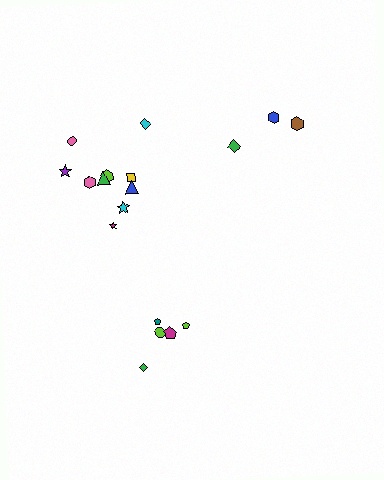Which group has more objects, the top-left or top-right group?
The top-left group.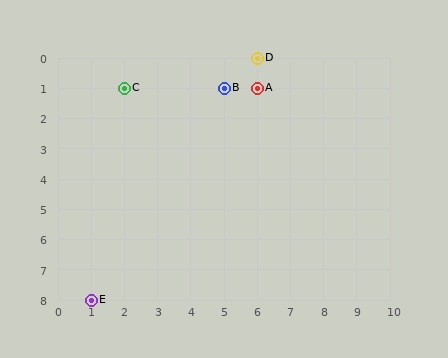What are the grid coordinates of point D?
Point D is at grid coordinates (6, 0).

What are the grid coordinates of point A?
Point A is at grid coordinates (6, 1).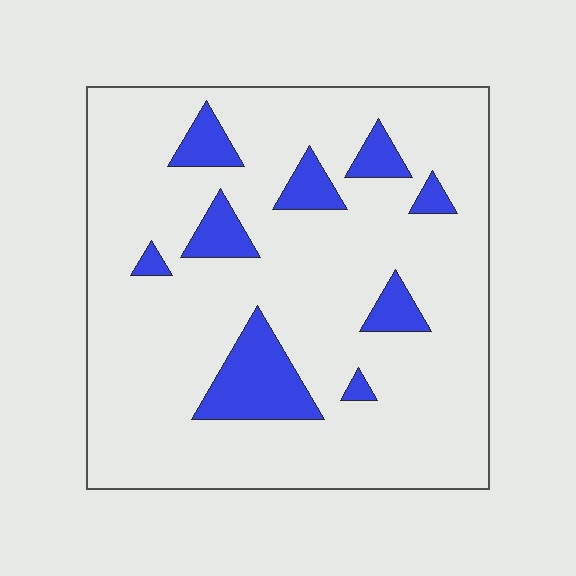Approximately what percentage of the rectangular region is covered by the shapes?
Approximately 15%.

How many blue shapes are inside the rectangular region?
9.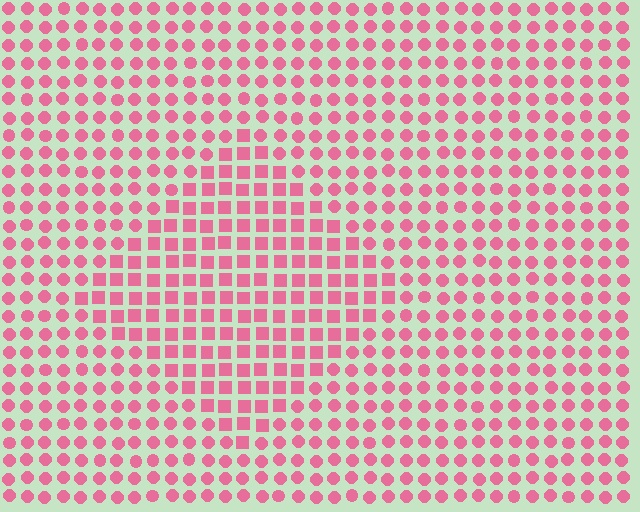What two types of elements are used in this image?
The image uses squares inside the diamond region and circles outside it.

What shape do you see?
I see a diamond.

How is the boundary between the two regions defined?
The boundary is defined by a change in element shape: squares inside vs. circles outside. All elements share the same color and spacing.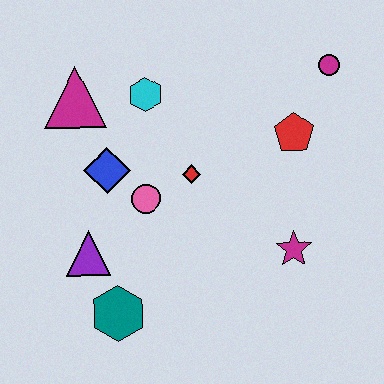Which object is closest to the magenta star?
The red pentagon is closest to the magenta star.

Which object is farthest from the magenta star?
The magenta triangle is farthest from the magenta star.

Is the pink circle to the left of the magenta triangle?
No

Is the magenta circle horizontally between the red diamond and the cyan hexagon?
No